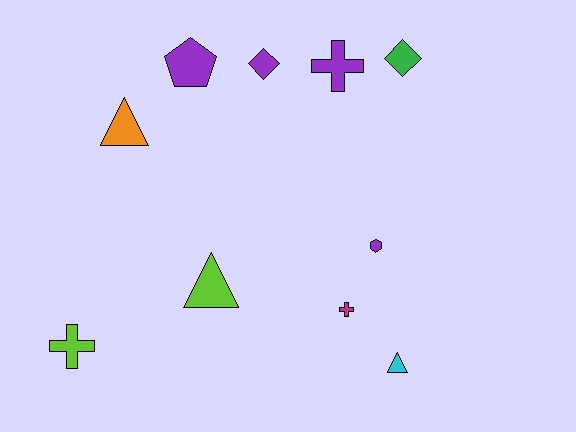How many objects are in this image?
There are 10 objects.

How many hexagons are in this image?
There is 1 hexagon.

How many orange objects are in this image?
There is 1 orange object.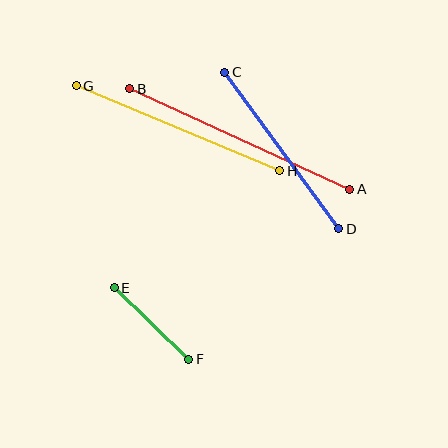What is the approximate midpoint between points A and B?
The midpoint is at approximately (240, 139) pixels.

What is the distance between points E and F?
The distance is approximately 103 pixels.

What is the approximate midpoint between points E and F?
The midpoint is at approximately (152, 324) pixels.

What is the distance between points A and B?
The distance is approximately 242 pixels.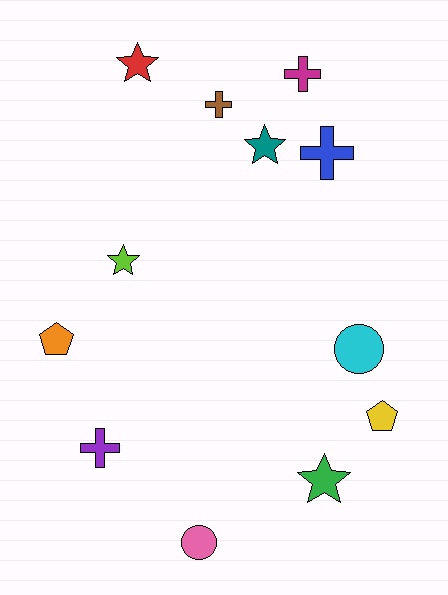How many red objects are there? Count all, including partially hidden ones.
There is 1 red object.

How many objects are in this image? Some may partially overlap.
There are 12 objects.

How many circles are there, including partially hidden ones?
There are 2 circles.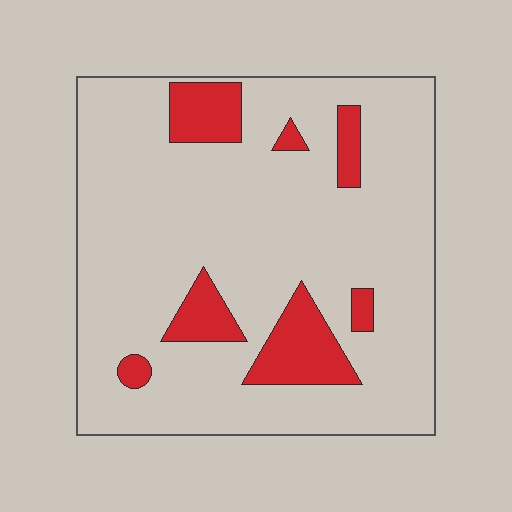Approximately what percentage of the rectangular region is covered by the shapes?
Approximately 15%.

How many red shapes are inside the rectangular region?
7.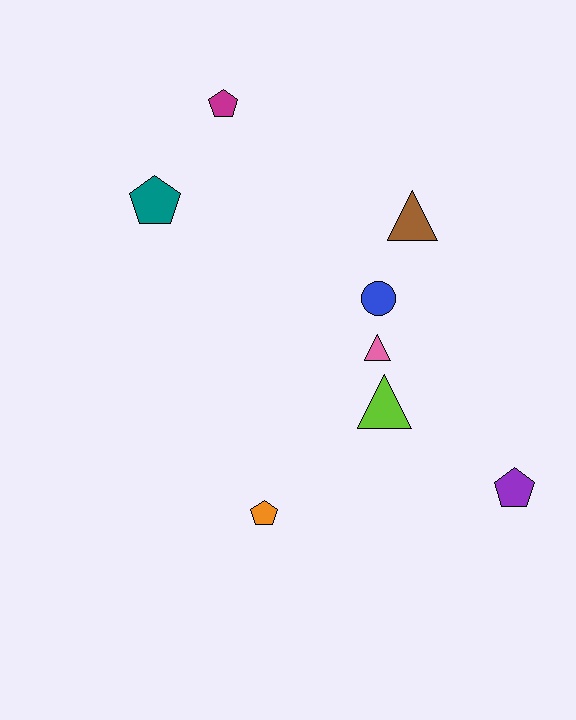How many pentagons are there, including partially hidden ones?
There are 4 pentagons.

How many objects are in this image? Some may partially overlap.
There are 8 objects.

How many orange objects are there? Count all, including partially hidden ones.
There is 1 orange object.